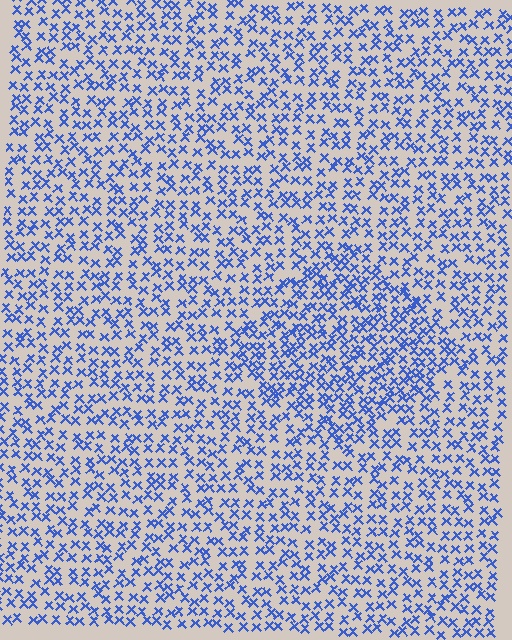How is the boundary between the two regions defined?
The boundary is defined by a change in element density (approximately 1.5x ratio). All elements are the same color, size, and shape.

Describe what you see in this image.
The image contains small blue elements arranged at two different densities. A diamond-shaped region is visible where the elements are more densely packed than the surrounding area.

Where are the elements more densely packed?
The elements are more densely packed inside the diamond boundary.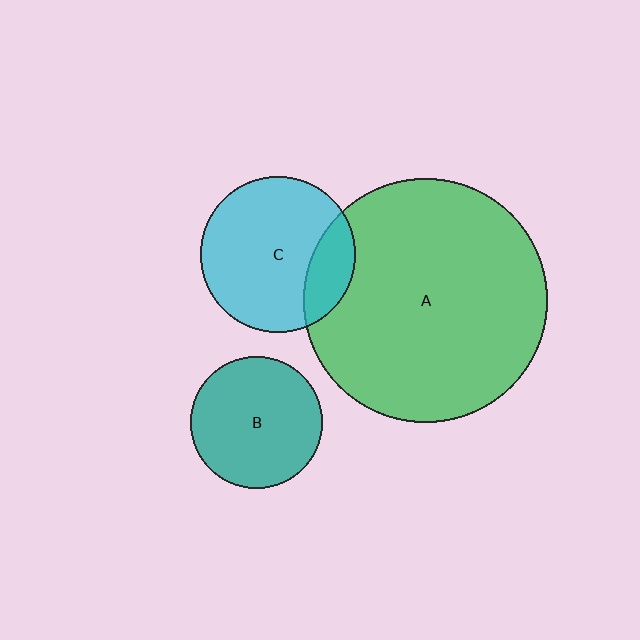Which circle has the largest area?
Circle A (green).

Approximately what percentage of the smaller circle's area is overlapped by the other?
Approximately 20%.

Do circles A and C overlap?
Yes.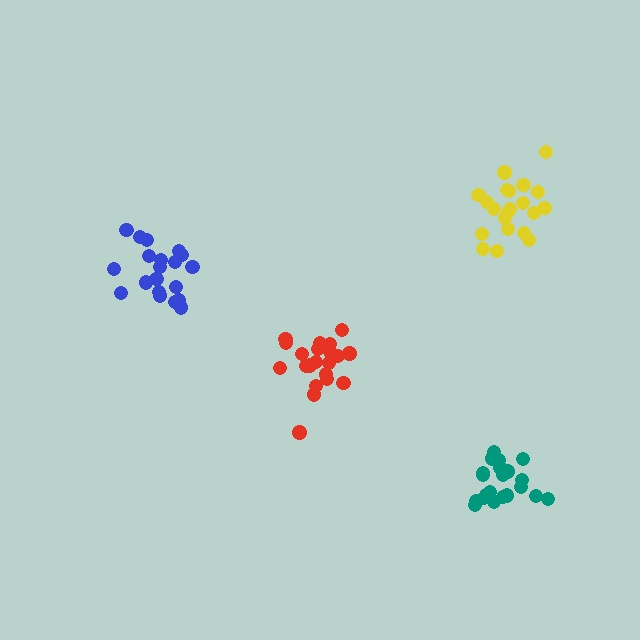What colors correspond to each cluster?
The clusters are colored: red, yellow, blue, teal.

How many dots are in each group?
Group 1: 21 dots, Group 2: 21 dots, Group 3: 20 dots, Group 4: 21 dots (83 total).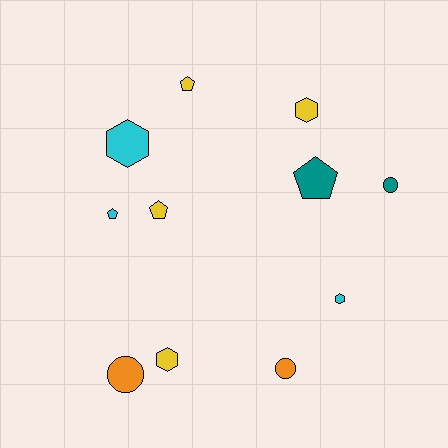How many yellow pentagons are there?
There are 2 yellow pentagons.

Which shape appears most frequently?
Hexagon, with 4 objects.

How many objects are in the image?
There are 11 objects.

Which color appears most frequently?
Yellow, with 4 objects.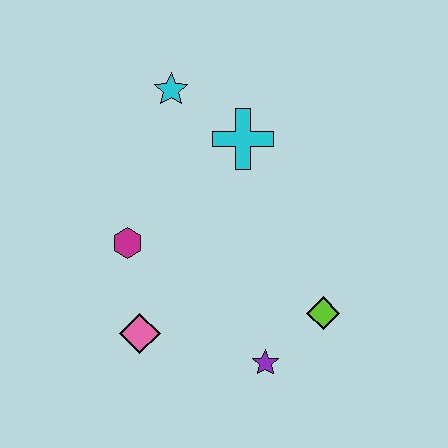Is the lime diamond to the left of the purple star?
No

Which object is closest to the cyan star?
The cyan cross is closest to the cyan star.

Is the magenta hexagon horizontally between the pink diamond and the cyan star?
No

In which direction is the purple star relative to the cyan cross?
The purple star is below the cyan cross.